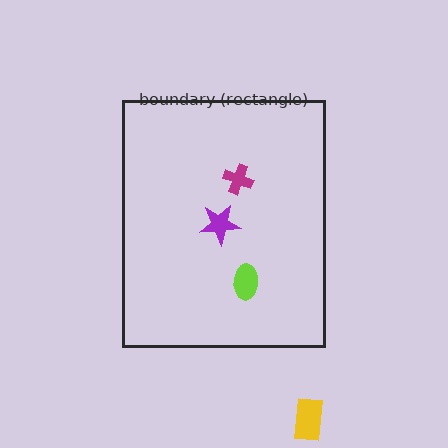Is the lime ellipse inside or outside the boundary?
Inside.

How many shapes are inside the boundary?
3 inside, 1 outside.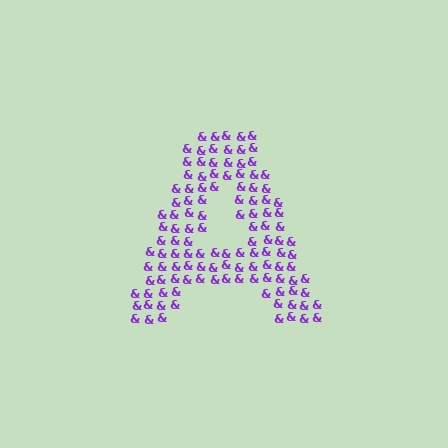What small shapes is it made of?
It is made of small ampersands.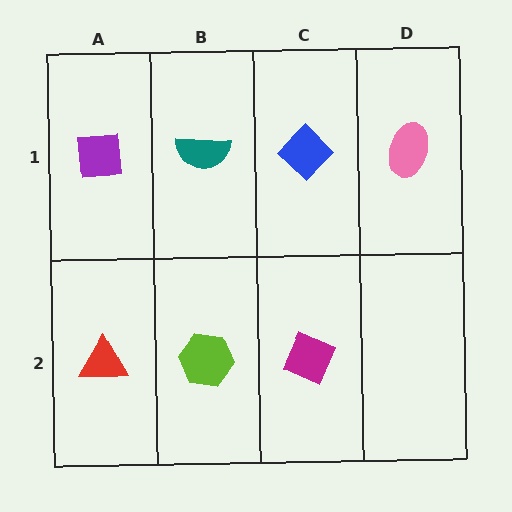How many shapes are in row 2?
3 shapes.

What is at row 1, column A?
A purple square.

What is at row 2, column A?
A red triangle.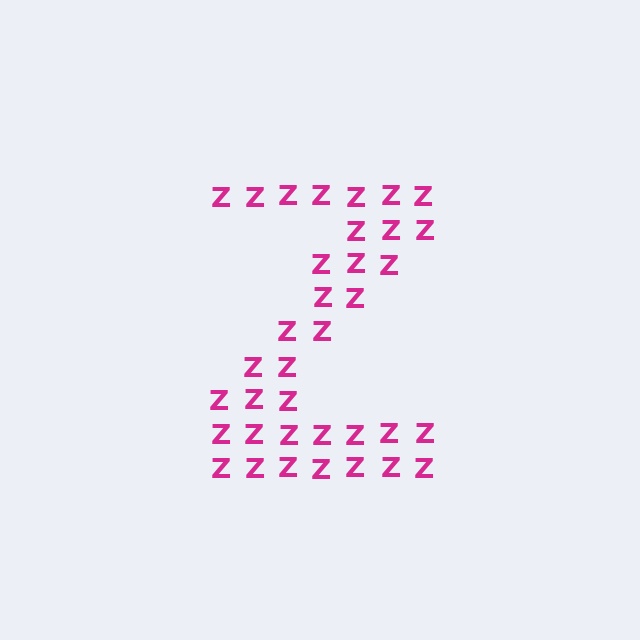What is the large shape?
The large shape is the letter Z.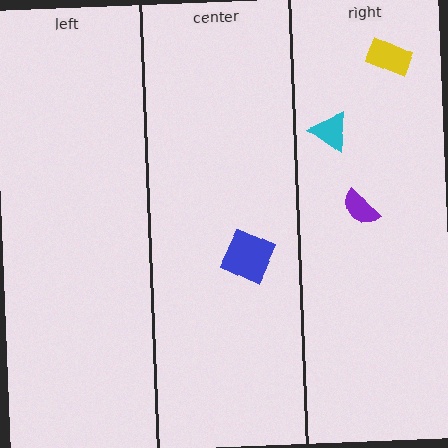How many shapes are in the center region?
1.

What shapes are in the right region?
The yellow rectangle, the cyan triangle, the purple semicircle.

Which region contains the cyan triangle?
The right region.